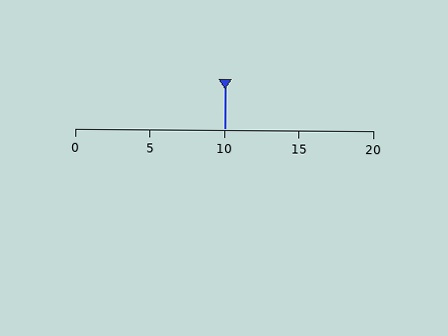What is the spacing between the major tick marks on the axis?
The major ticks are spaced 5 apart.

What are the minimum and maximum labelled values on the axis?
The axis runs from 0 to 20.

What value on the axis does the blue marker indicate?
The marker indicates approximately 10.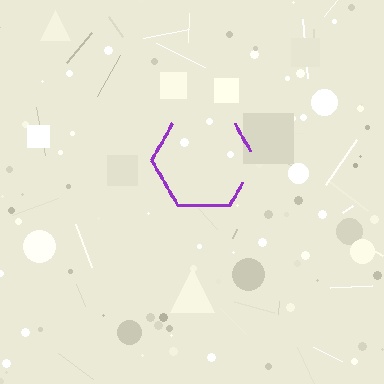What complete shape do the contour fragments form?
The contour fragments form a hexagon.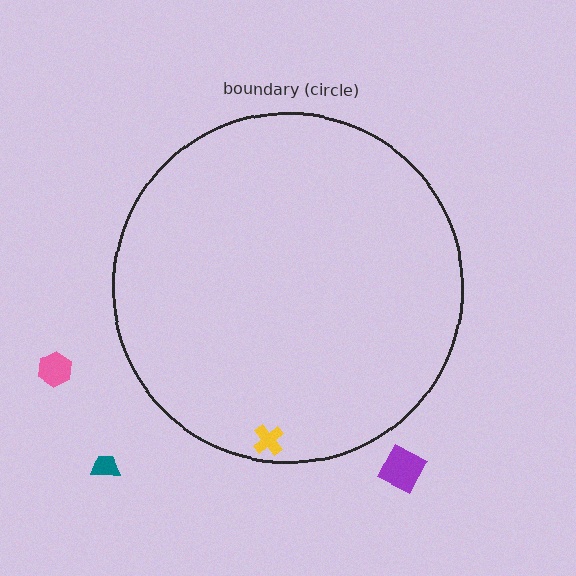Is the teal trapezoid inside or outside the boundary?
Outside.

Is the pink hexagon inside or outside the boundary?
Outside.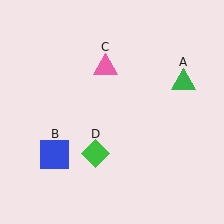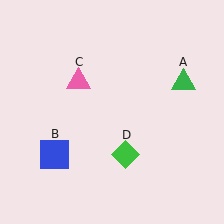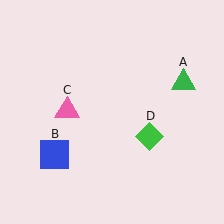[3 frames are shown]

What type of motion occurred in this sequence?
The pink triangle (object C), green diamond (object D) rotated counterclockwise around the center of the scene.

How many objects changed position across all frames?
2 objects changed position: pink triangle (object C), green diamond (object D).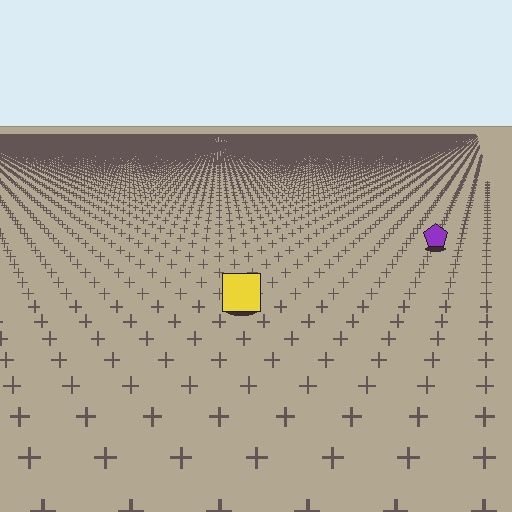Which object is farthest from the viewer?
The purple pentagon is farthest from the viewer. It appears smaller and the ground texture around it is denser.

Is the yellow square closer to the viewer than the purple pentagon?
Yes. The yellow square is closer — you can tell from the texture gradient: the ground texture is coarser near it.